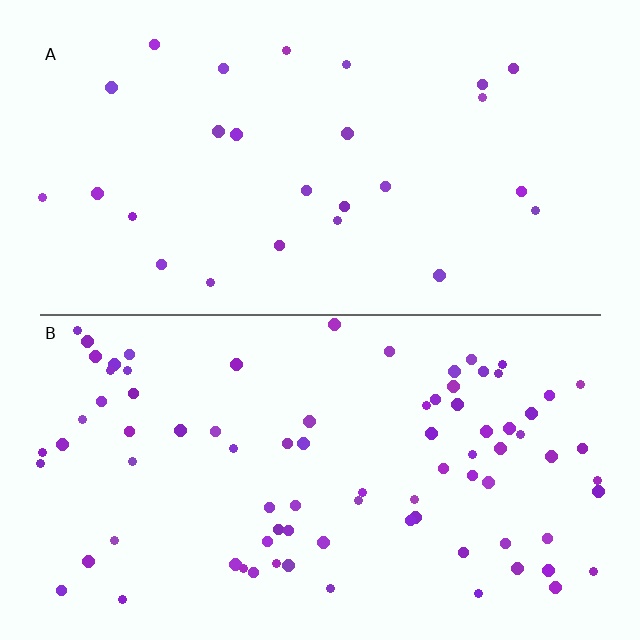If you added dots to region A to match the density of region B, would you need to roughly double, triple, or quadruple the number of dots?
Approximately triple.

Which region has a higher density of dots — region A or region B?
B (the bottom).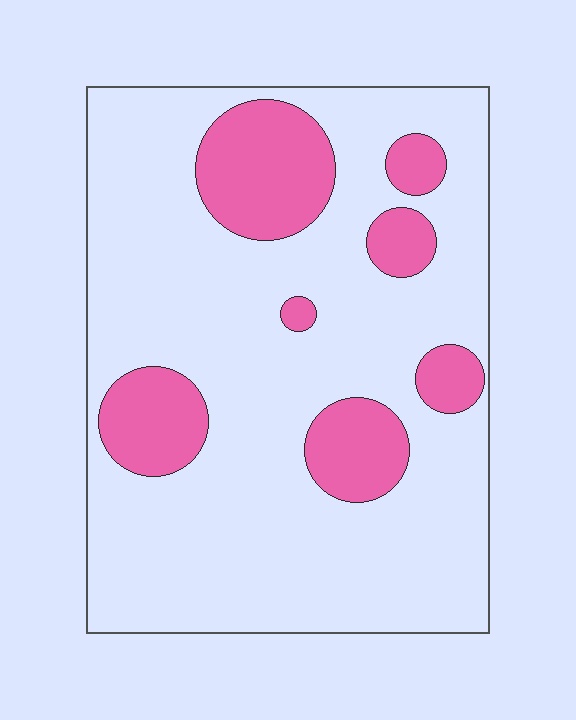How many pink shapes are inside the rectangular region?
7.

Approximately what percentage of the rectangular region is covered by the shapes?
Approximately 20%.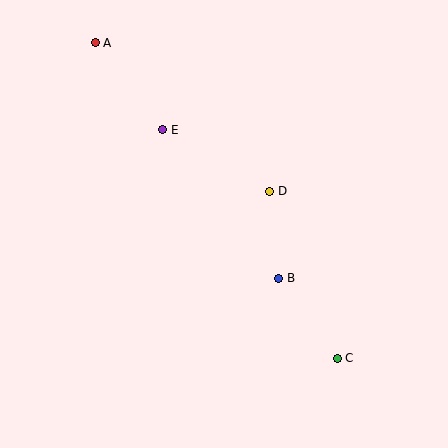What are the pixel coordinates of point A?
Point A is at (95, 43).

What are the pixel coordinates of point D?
Point D is at (270, 191).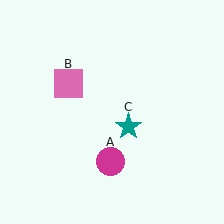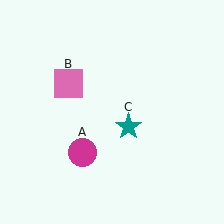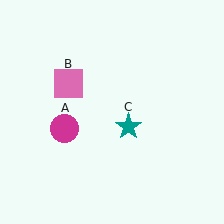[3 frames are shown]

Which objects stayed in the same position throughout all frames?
Pink square (object B) and teal star (object C) remained stationary.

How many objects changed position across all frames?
1 object changed position: magenta circle (object A).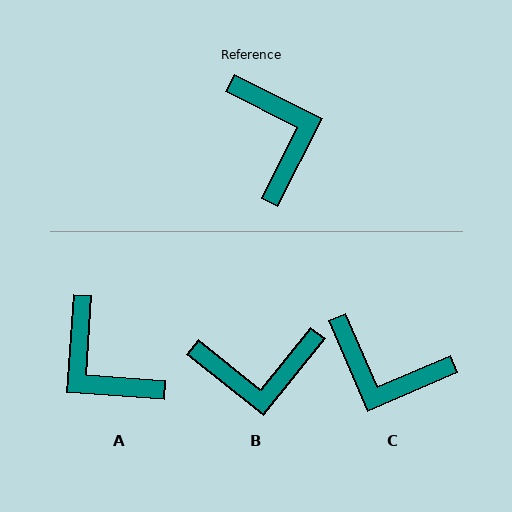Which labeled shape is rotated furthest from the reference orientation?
A, about 157 degrees away.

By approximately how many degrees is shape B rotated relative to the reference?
Approximately 102 degrees clockwise.